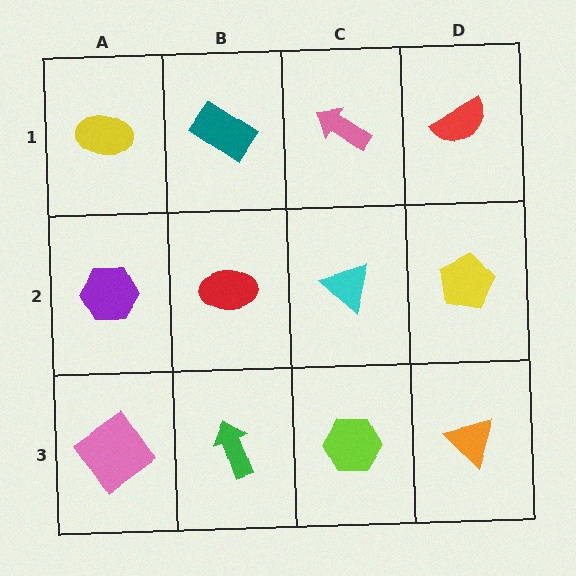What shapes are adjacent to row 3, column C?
A cyan triangle (row 2, column C), a green arrow (row 3, column B), an orange triangle (row 3, column D).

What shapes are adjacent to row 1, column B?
A red ellipse (row 2, column B), a yellow ellipse (row 1, column A), a pink arrow (row 1, column C).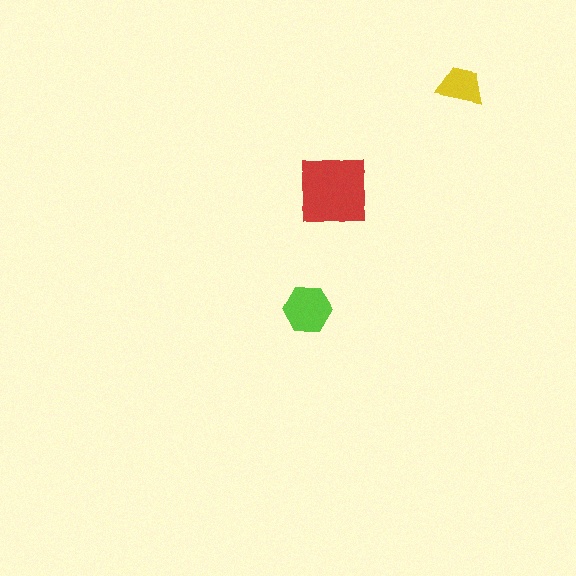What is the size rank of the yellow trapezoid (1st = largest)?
3rd.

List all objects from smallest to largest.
The yellow trapezoid, the lime hexagon, the red square.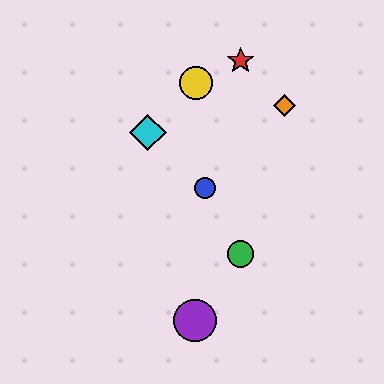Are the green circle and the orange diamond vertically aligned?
No, the green circle is at x≈241 and the orange diamond is at x≈284.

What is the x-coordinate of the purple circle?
The purple circle is at x≈195.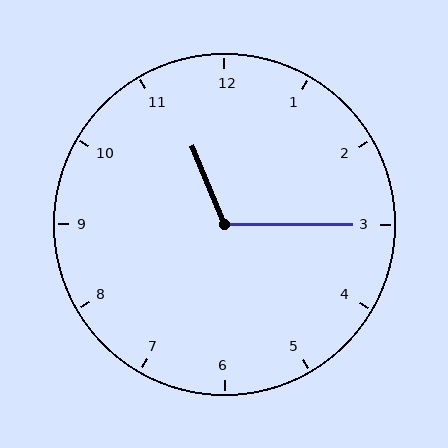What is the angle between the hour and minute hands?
Approximately 112 degrees.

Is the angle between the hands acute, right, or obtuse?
It is obtuse.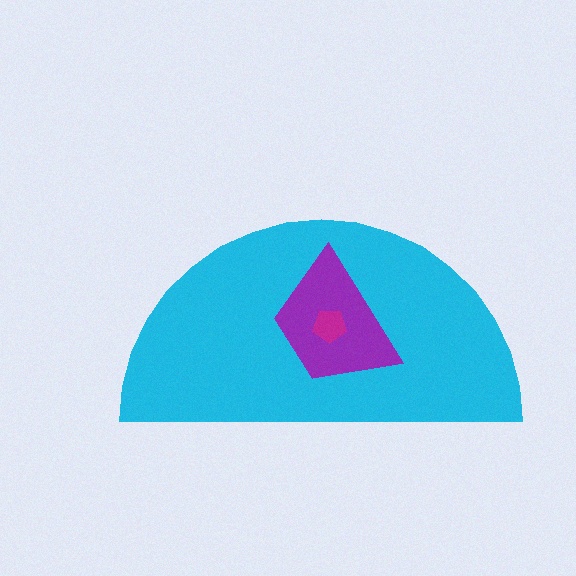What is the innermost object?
The magenta pentagon.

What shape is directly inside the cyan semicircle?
The purple trapezoid.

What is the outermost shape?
The cyan semicircle.